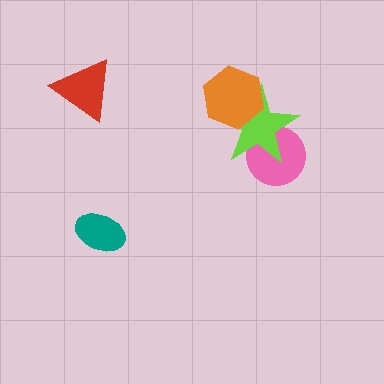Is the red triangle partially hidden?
No, no other shape covers it.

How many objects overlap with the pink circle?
1 object overlaps with the pink circle.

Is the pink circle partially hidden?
Yes, it is partially covered by another shape.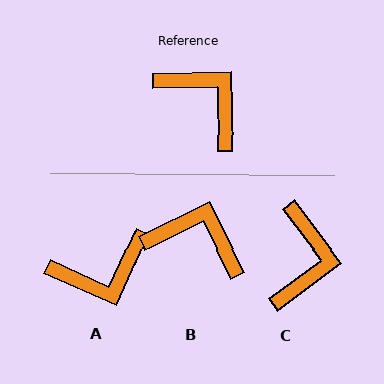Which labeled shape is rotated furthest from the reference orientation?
A, about 116 degrees away.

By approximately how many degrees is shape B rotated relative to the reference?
Approximately 25 degrees counter-clockwise.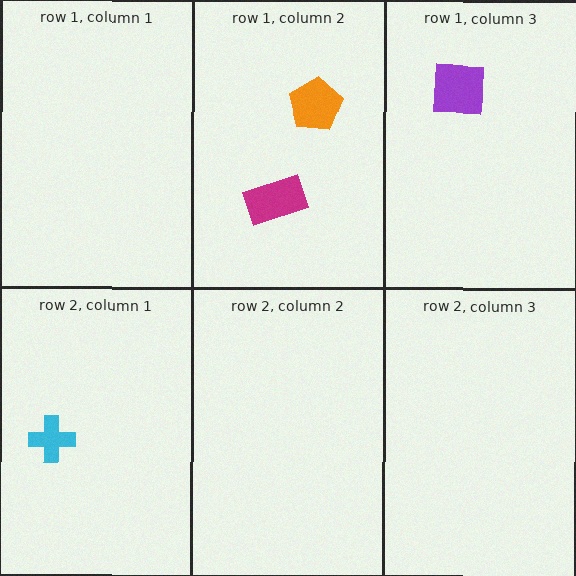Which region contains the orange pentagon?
The row 1, column 2 region.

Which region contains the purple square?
The row 1, column 3 region.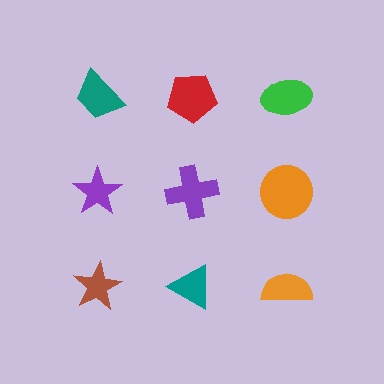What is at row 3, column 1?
A brown star.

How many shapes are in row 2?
3 shapes.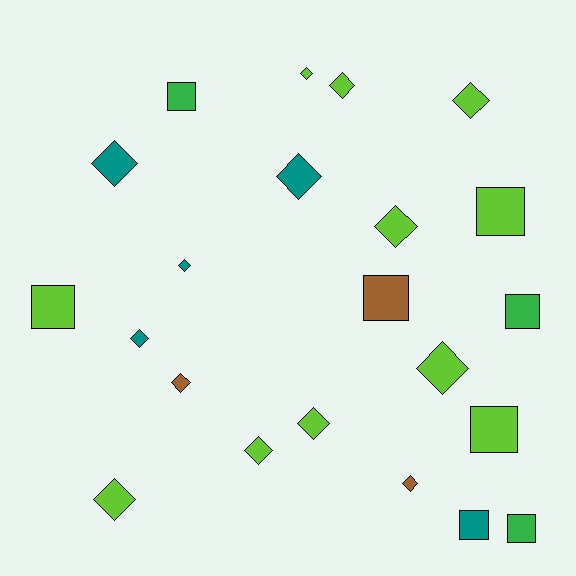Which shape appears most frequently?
Diamond, with 14 objects.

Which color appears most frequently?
Lime, with 11 objects.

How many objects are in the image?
There are 22 objects.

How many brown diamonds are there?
There are 2 brown diamonds.